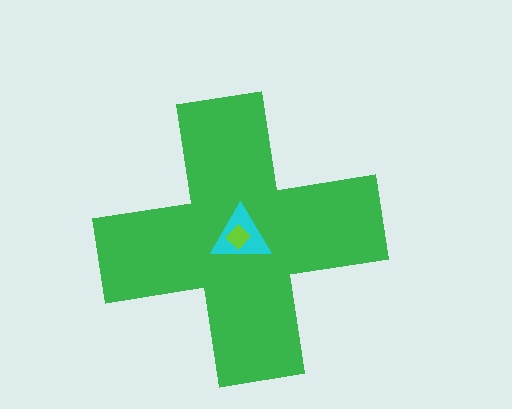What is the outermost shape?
The green cross.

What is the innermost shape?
The lime diamond.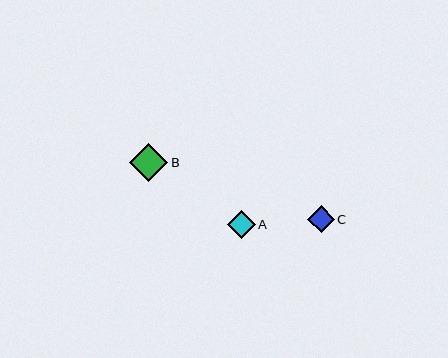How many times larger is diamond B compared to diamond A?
Diamond B is approximately 1.4 times the size of diamond A.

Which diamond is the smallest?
Diamond C is the smallest with a size of approximately 27 pixels.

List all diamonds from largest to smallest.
From largest to smallest: B, A, C.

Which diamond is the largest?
Diamond B is the largest with a size of approximately 38 pixels.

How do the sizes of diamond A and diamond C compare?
Diamond A and diamond C are approximately the same size.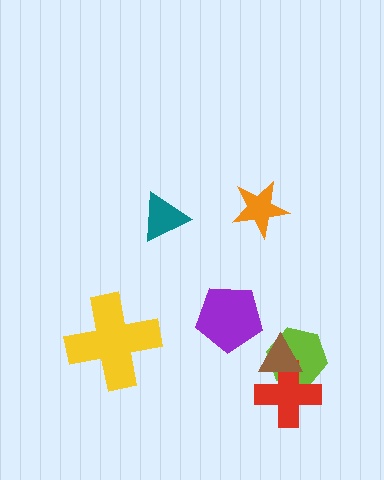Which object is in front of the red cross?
The brown triangle is in front of the red cross.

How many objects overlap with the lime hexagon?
2 objects overlap with the lime hexagon.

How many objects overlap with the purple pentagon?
0 objects overlap with the purple pentagon.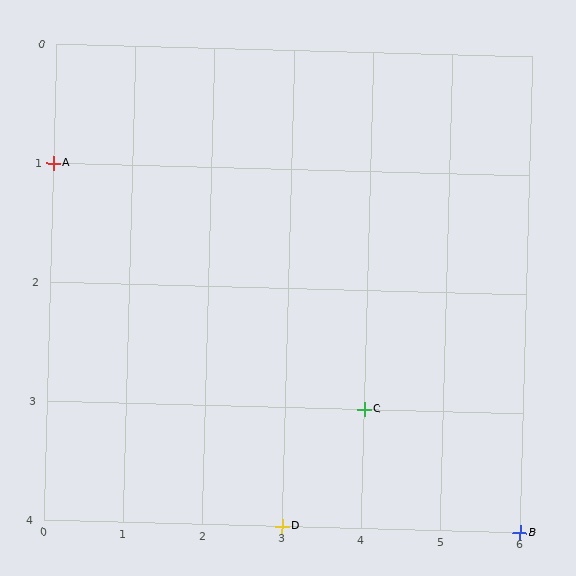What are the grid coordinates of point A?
Point A is at grid coordinates (0, 1).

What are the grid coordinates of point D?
Point D is at grid coordinates (3, 4).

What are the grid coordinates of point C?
Point C is at grid coordinates (4, 3).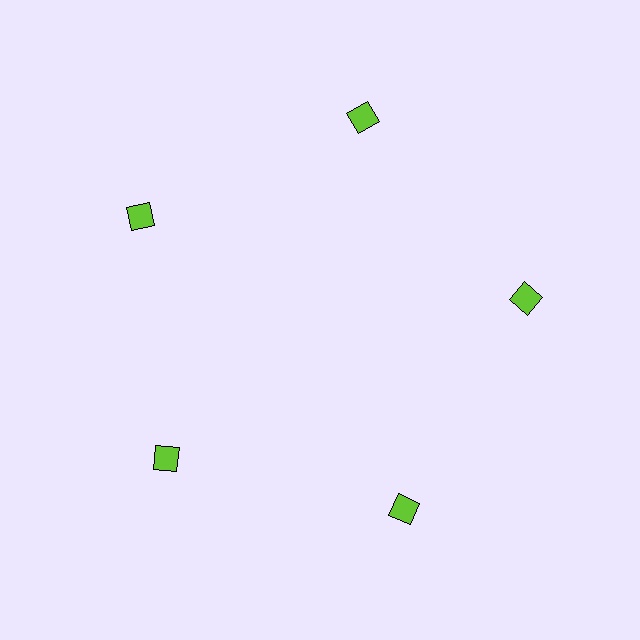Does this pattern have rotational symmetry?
Yes, this pattern has 5-fold rotational symmetry. It looks the same after rotating 72 degrees around the center.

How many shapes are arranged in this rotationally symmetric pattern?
There are 5 shapes, arranged in 5 groups of 1.